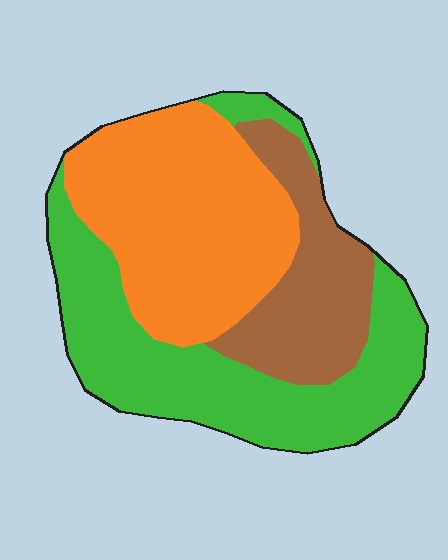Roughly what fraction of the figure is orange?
Orange takes up about two fifths (2/5) of the figure.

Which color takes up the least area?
Brown, at roughly 20%.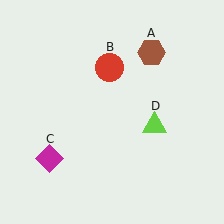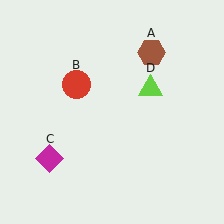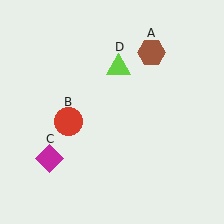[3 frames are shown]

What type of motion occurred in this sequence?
The red circle (object B), lime triangle (object D) rotated counterclockwise around the center of the scene.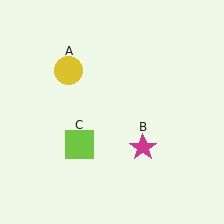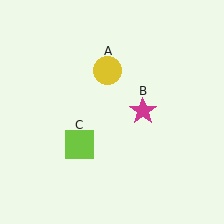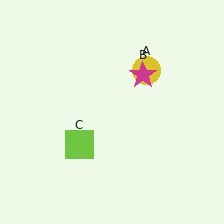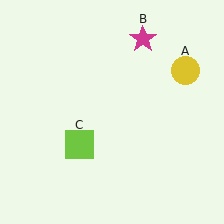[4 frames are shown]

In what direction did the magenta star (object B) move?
The magenta star (object B) moved up.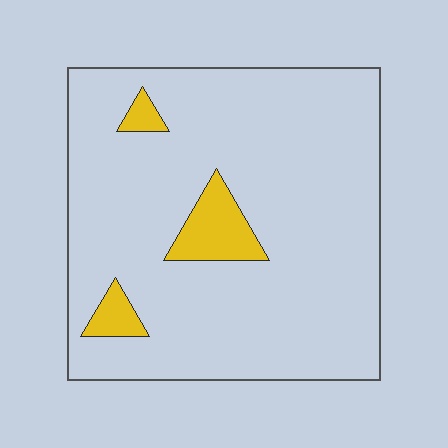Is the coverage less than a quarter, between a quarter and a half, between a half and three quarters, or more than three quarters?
Less than a quarter.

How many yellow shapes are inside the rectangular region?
3.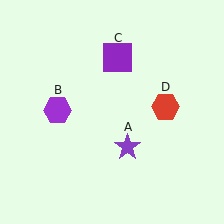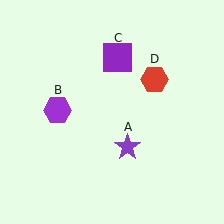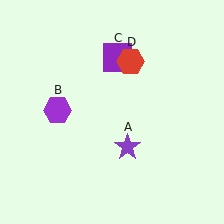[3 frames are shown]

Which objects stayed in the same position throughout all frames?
Purple star (object A) and purple hexagon (object B) and purple square (object C) remained stationary.